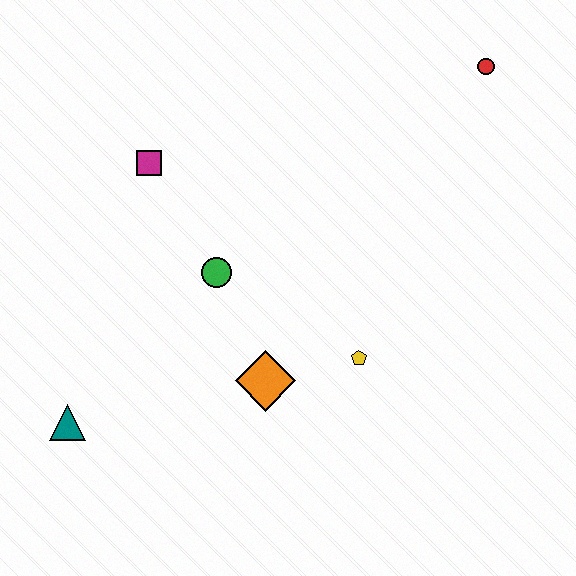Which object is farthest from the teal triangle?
The red circle is farthest from the teal triangle.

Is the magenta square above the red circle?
No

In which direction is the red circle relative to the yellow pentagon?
The red circle is above the yellow pentagon.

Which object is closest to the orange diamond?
The yellow pentagon is closest to the orange diamond.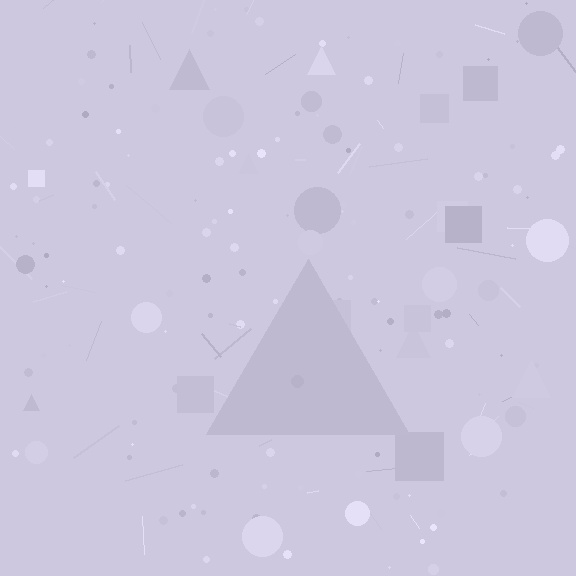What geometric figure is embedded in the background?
A triangle is embedded in the background.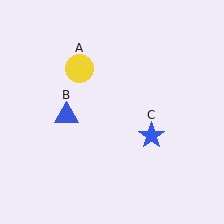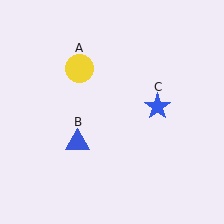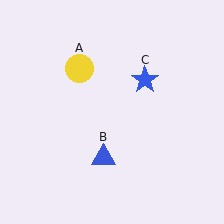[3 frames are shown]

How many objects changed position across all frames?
2 objects changed position: blue triangle (object B), blue star (object C).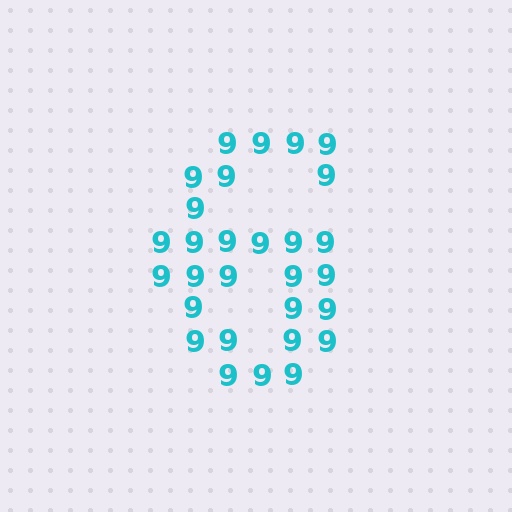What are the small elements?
The small elements are digit 9's.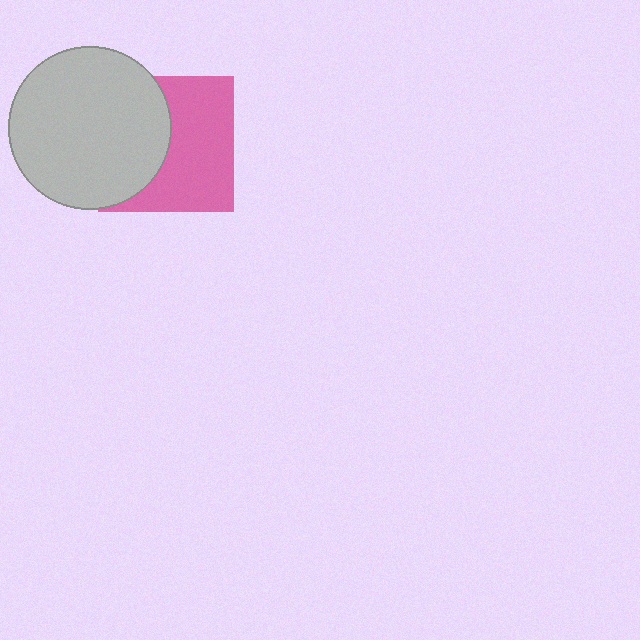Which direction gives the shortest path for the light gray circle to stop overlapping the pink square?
Moving left gives the shortest separation.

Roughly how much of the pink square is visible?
About half of it is visible (roughly 55%).